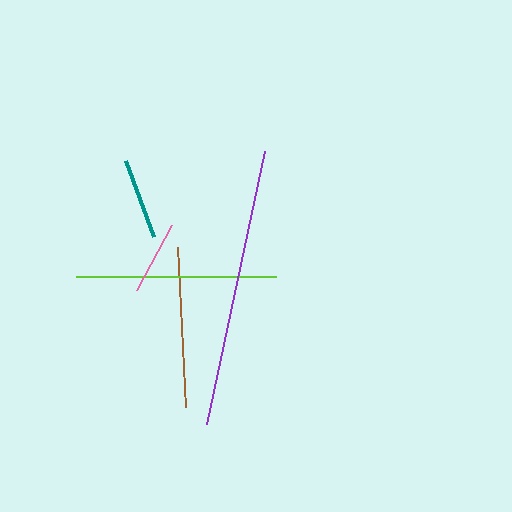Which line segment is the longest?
The purple line is the longest at approximately 279 pixels.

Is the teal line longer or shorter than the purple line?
The purple line is longer than the teal line.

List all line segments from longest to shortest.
From longest to shortest: purple, lime, brown, teal, pink.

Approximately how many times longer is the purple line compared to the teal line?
The purple line is approximately 3.5 times the length of the teal line.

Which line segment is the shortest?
The pink line is the shortest at approximately 74 pixels.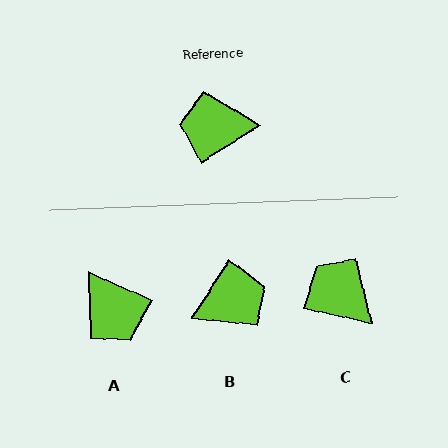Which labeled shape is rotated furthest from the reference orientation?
B, about 155 degrees away.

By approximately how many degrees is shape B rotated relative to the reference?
Approximately 155 degrees clockwise.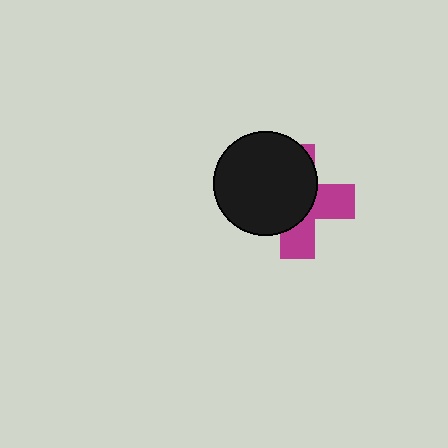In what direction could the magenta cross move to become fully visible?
The magenta cross could move toward the lower-right. That would shift it out from behind the black circle entirely.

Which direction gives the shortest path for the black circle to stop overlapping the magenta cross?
Moving toward the upper-left gives the shortest separation.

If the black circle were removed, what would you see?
You would see the complete magenta cross.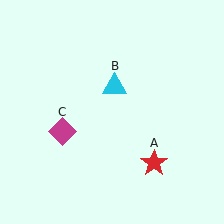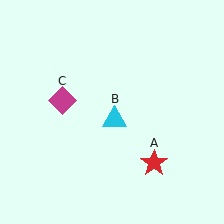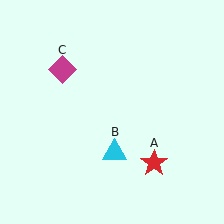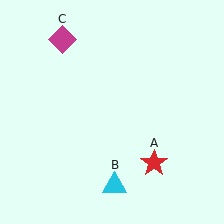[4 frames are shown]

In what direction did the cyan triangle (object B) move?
The cyan triangle (object B) moved down.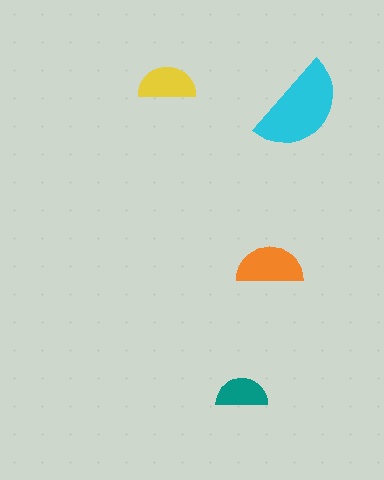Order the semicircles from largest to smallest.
the cyan one, the orange one, the yellow one, the teal one.